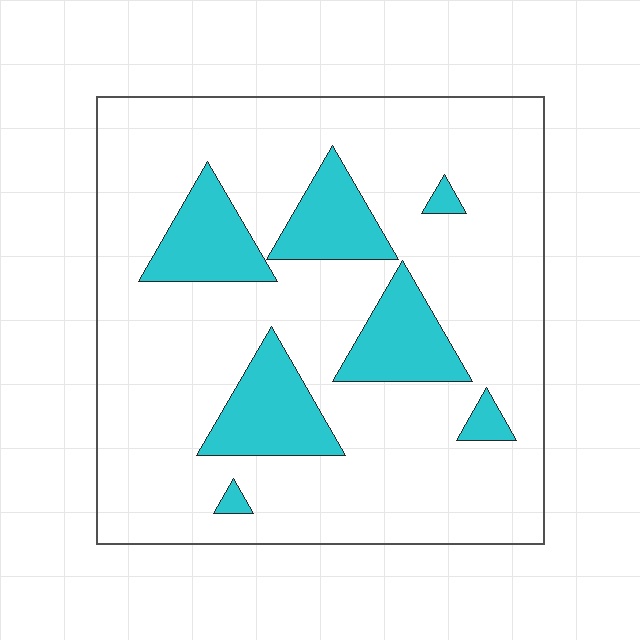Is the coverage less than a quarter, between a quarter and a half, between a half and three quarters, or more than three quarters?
Less than a quarter.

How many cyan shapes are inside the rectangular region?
7.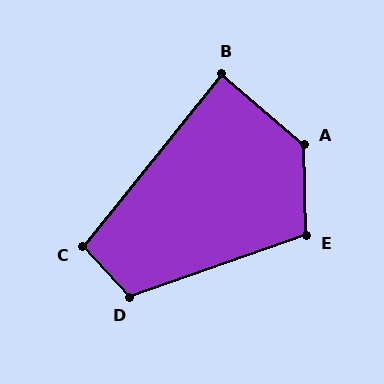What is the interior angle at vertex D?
Approximately 114 degrees (obtuse).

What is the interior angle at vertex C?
Approximately 98 degrees (obtuse).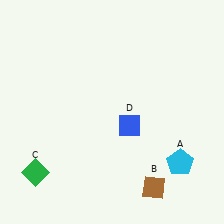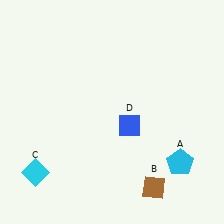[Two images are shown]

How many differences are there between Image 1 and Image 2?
There is 1 difference between the two images.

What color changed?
The diamond (C) changed from green in Image 1 to cyan in Image 2.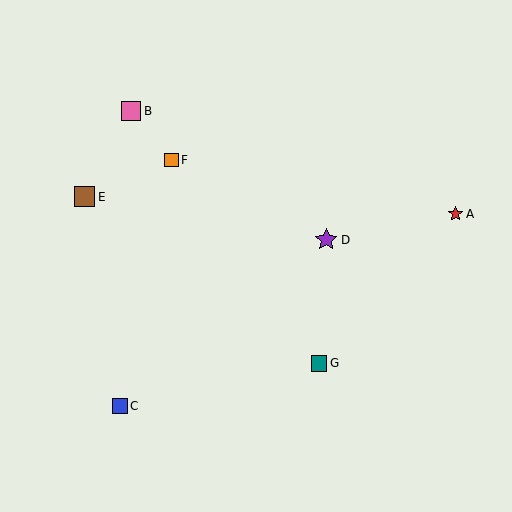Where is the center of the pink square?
The center of the pink square is at (131, 111).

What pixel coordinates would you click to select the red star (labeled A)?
Click at (456, 214) to select the red star A.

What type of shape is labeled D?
Shape D is a purple star.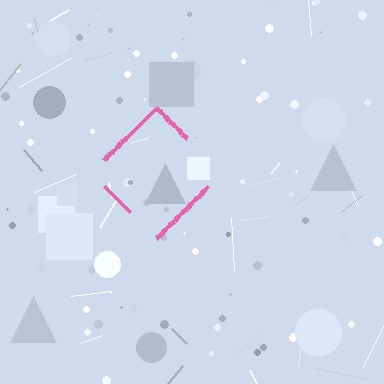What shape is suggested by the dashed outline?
The dashed outline suggests a diamond.